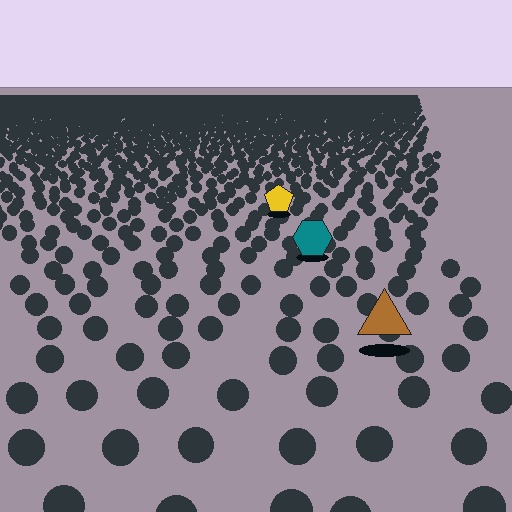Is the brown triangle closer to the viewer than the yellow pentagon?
Yes. The brown triangle is closer — you can tell from the texture gradient: the ground texture is coarser near it.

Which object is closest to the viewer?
The brown triangle is closest. The texture marks near it are larger and more spread out.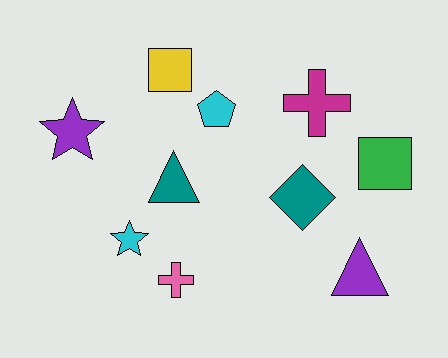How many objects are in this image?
There are 10 objects.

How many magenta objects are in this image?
There is 1 magenta object.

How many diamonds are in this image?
There is 1 diamond.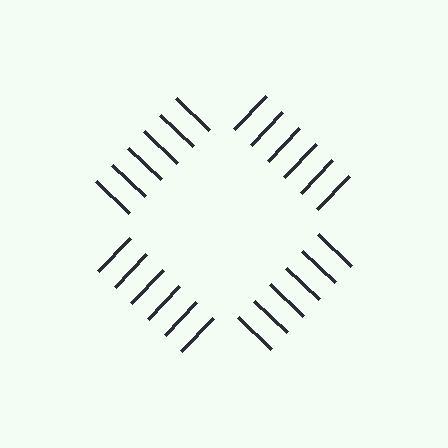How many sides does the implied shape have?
4 sides — the line-ends trace a square.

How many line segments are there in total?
24 — 6 along each of the 4 edges.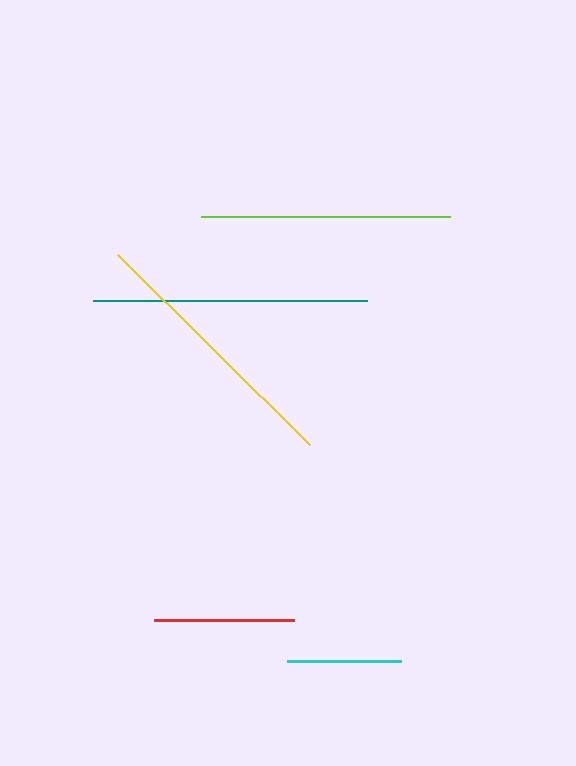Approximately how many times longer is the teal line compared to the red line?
The teal line is approximately 2.0 times the length of the red line.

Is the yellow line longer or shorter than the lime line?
The yellow line is longer than the lime line.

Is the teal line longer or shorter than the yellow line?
The teal line is longer than the yellow line.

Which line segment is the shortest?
The cyan line is the shortest at approximately 114 pixels.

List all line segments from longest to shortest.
From longest to shortest: teal, yellow, lime, red, cyan.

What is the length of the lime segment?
The lime segment is approximately 248 pixels long.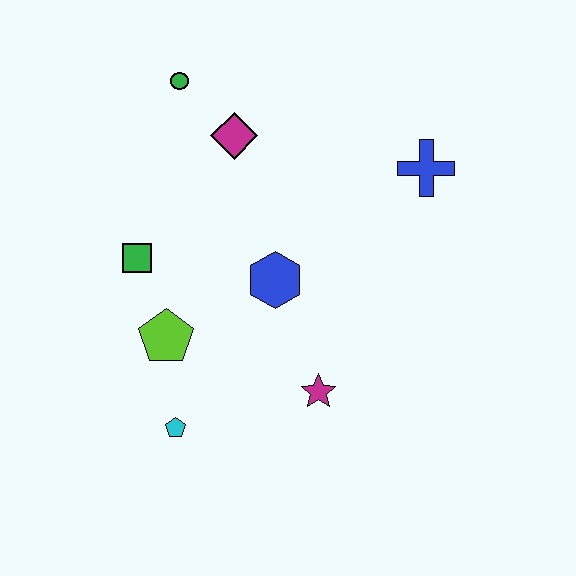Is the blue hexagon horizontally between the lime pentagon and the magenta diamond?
No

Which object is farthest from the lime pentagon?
The blue cross is farthest from the lime pentagon.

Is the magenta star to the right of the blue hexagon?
Yes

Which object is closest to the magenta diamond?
The green circle is closest to the magenta diamond.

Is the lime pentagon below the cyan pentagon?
No